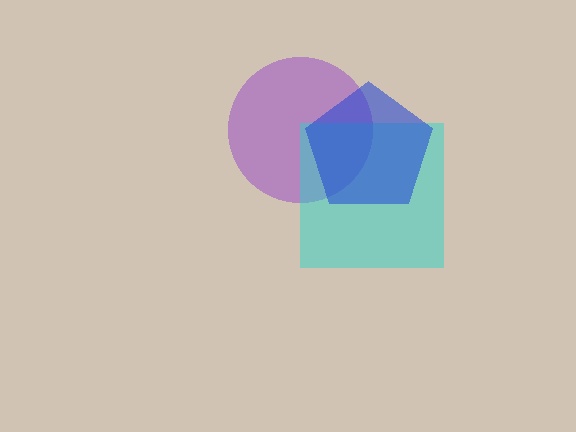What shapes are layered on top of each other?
The layered shapes are: a purple circle, a cyan square, a blue pentagon.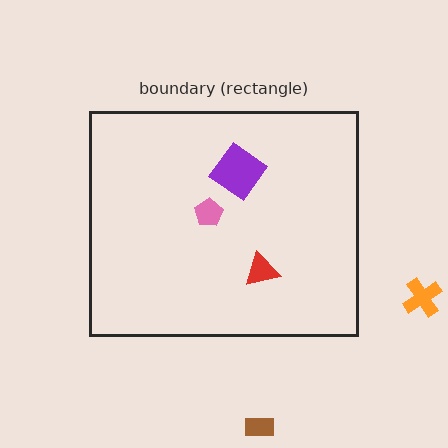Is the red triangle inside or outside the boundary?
Inside.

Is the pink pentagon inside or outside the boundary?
Inside.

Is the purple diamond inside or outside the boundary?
Inside.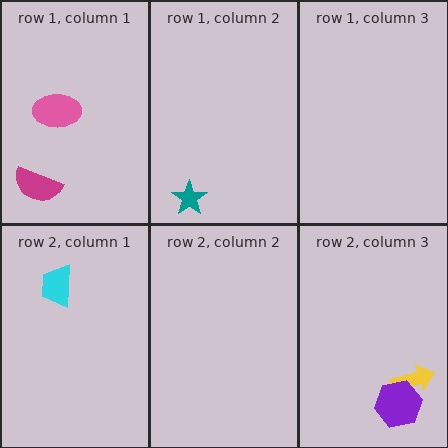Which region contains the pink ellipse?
The row 1, column 1 region.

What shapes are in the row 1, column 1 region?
The pink ellipse, the magenta semicircle.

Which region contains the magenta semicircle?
The row 1, column 1 region.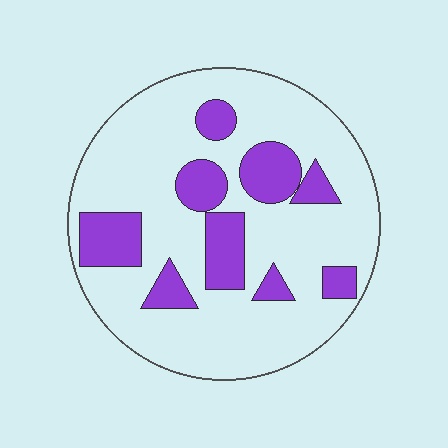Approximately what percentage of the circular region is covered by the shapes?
Approximately 25%.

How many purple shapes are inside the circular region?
9.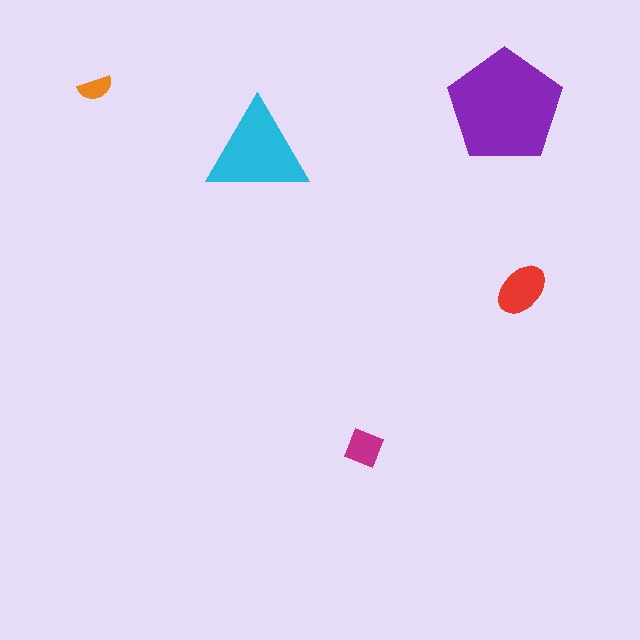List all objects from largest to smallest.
The purple pentagon, the cyan triangle, the red ellipse, the magenta square, the orange semicircle.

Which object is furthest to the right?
The red ellipse is rightmost.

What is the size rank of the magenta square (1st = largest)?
4th.